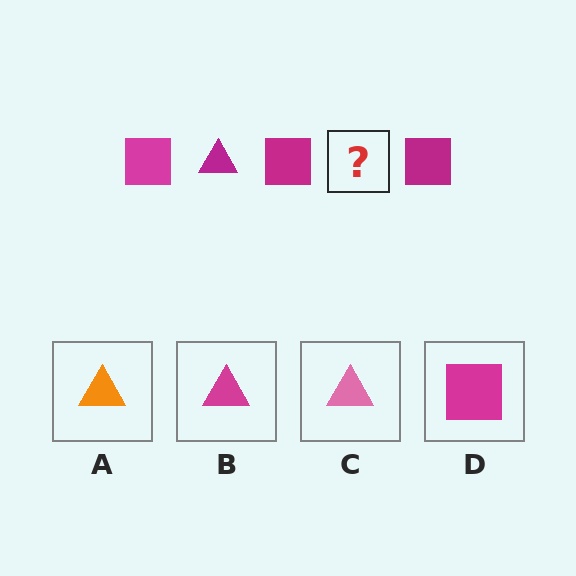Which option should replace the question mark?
Option B.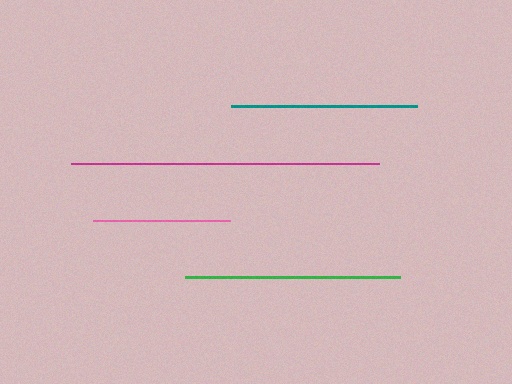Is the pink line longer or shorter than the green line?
The green line is longer than the pink line.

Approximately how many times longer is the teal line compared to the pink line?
The teal line is approximately 1.4 times the length of the pink line.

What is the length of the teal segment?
The teal segment is approximately 186 pixels long.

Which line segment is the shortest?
The pink line is the shortest at approximately 136 pixels.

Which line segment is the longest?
The magenta line is the longest at approximately 308 pixels.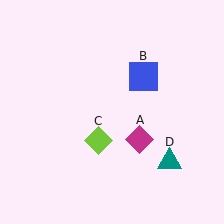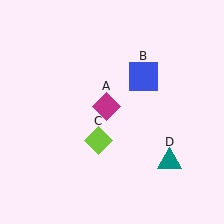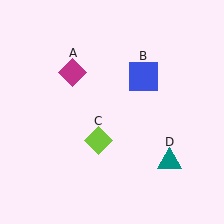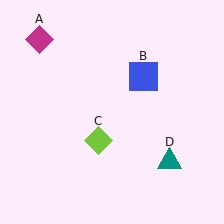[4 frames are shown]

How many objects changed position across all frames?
1 object changed position: magenta diamond (object A).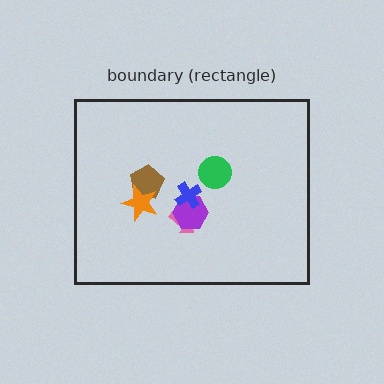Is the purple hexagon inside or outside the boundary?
Inside.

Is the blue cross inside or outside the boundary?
Inside.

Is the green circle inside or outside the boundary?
Inside.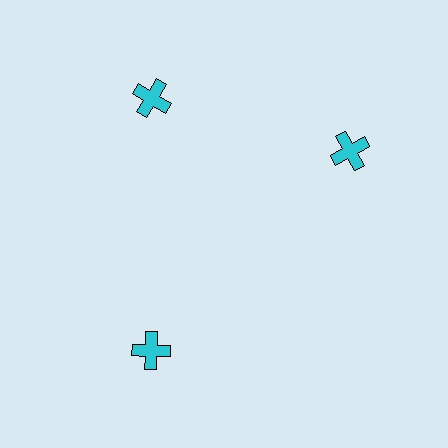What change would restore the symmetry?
The symmetry would be restored by rotating it back into even spacing with its neighbors so that all 3 crosses sit at equal angles and equal distance from the center.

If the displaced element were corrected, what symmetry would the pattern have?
It would have 3-fold rotational symmetry — the pattern would map onto itself every 120 degrees.